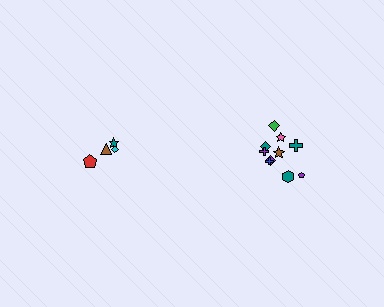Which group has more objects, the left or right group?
The right group.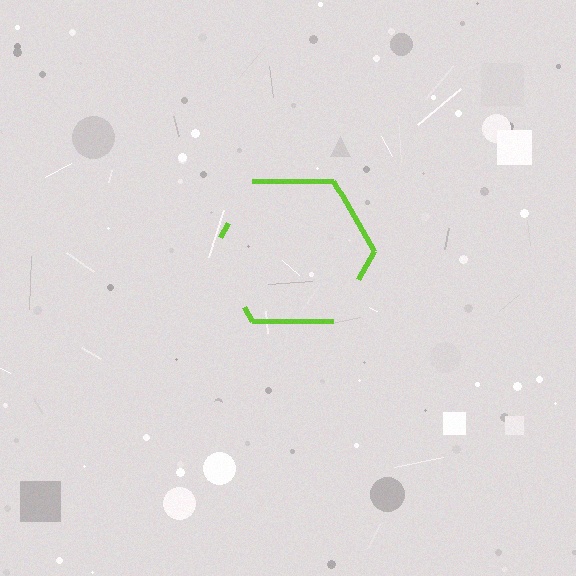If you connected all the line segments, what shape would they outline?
They would outline a hexagon.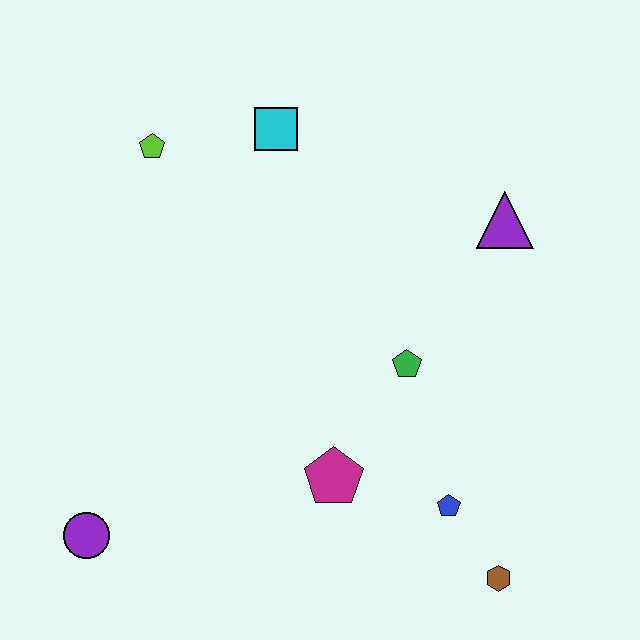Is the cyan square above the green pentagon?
Yes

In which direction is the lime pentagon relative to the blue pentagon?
The lime pentagon is above the blue pentagon.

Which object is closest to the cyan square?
The lime pentagon is closest to the cyan square.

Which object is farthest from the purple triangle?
The purple circle is farthest from the purple triangle.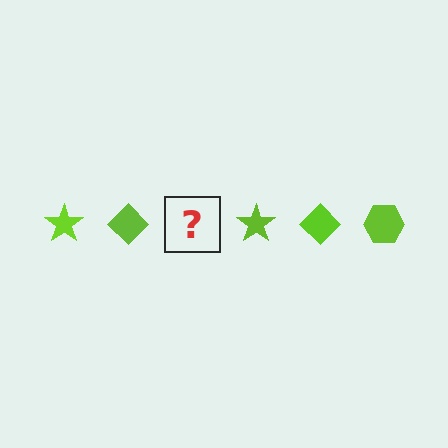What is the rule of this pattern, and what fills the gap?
The rule is that the pattern cycles through star, diamond, hexagon shapes in lime. The gap should be filled with a lime hexagon.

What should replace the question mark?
The question mark should be replaced with a lime hexagon.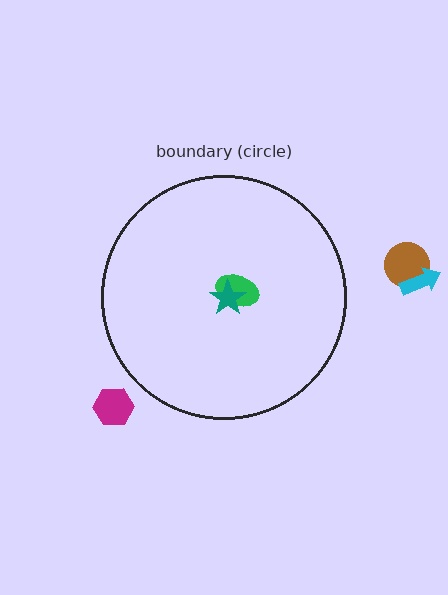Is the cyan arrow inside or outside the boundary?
Outside.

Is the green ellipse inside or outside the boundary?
Inside.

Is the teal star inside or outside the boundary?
Inside.